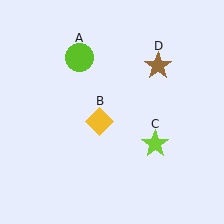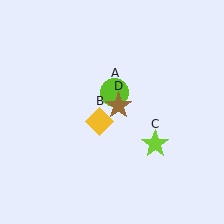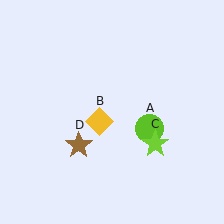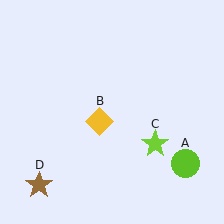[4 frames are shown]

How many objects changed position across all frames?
2 objects changed position: lime circle (object A), brown star (object D).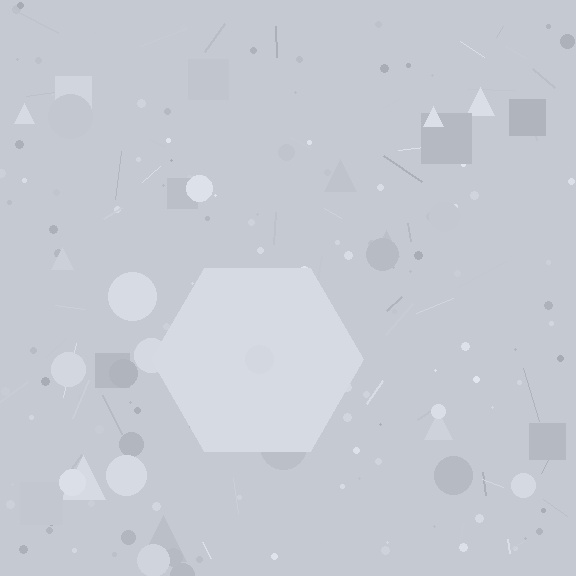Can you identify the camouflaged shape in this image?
The camouflaged shape is a hexagon.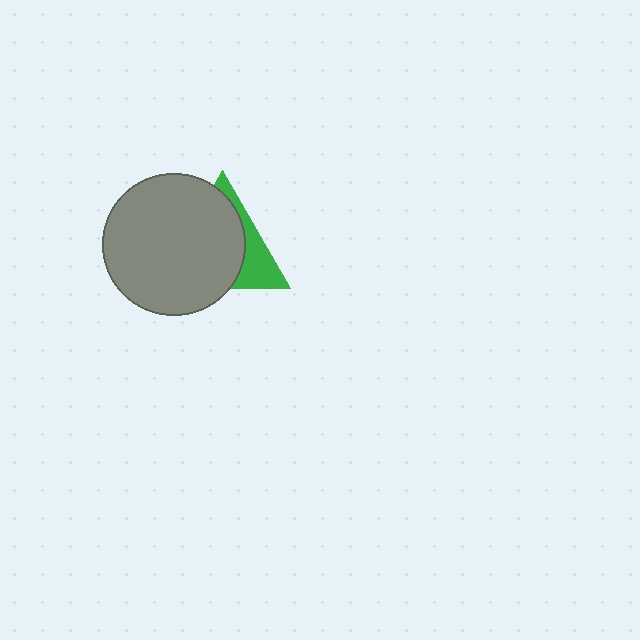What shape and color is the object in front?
The object in front is a gray circle.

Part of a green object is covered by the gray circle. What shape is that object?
It is a triangle.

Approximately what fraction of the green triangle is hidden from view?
Roughly 69% of the green triangle is hidden behind the gray circle.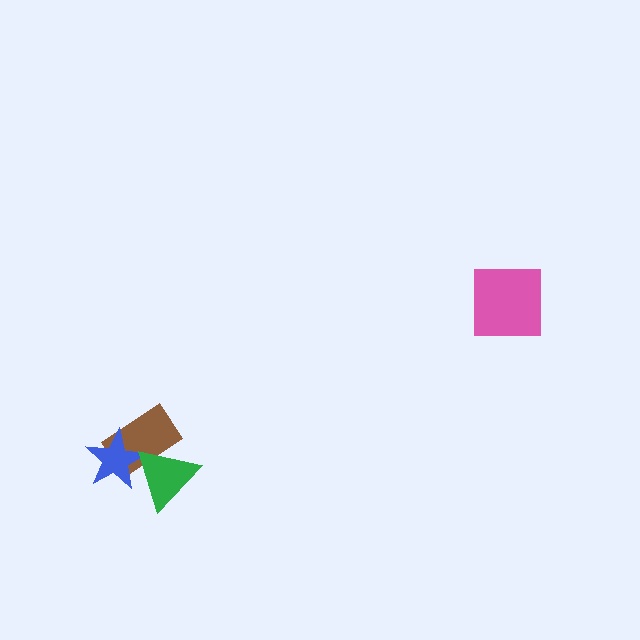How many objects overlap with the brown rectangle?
2 objects overlap with the brown rectangle.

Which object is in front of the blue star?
The green triangle is in front of the blue star.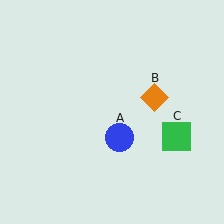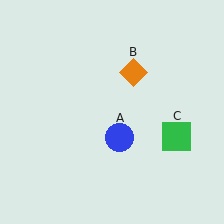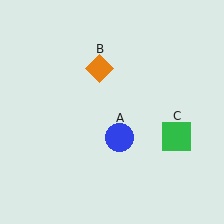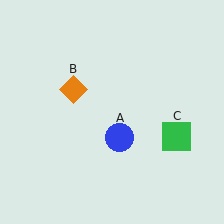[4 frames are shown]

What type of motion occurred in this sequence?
The orange diamond (object B) rotated counterclockwise around the center of the scene.